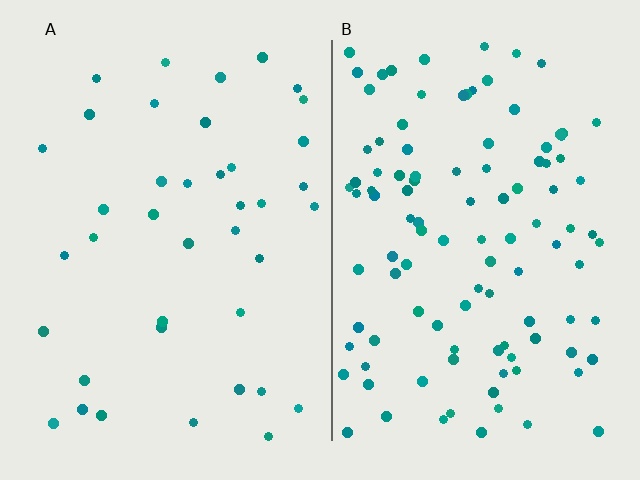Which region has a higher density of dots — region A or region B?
B (the right).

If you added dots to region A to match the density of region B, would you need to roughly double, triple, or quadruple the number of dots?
Approximately triple.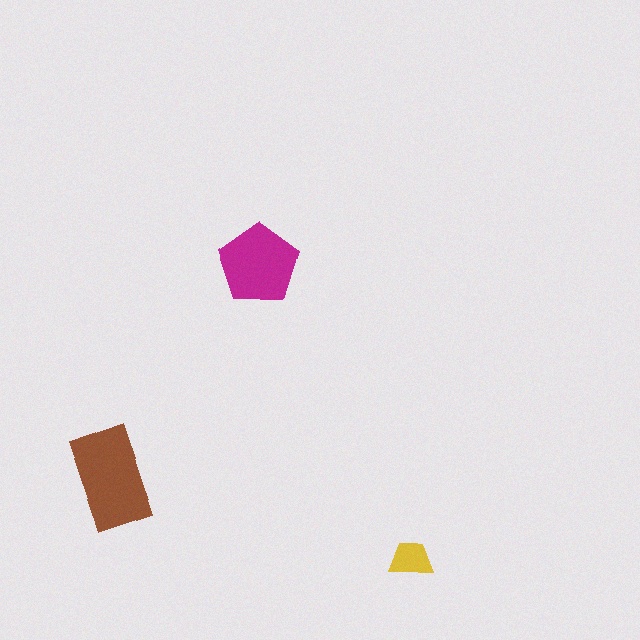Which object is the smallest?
The yellow trapezoid.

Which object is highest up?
The magenta pentagon is topmost.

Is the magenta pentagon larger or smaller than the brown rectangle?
Smaller.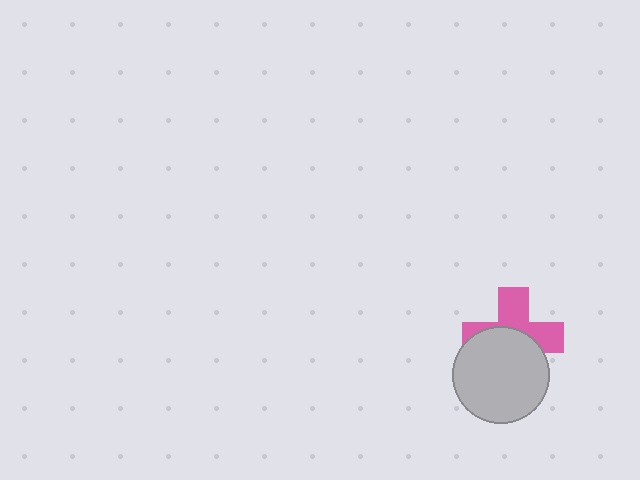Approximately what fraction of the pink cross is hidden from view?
Roughly 52% of the pink cross is hidden behind the light gray circle.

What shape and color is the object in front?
The object in front is a light gray circle.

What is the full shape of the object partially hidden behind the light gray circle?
The partially hidden object is a pink cross.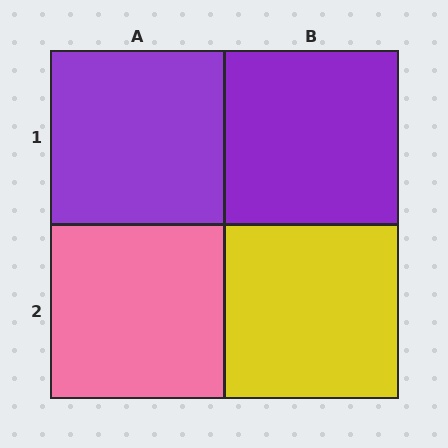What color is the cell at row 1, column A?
Purple.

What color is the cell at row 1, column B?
Purple.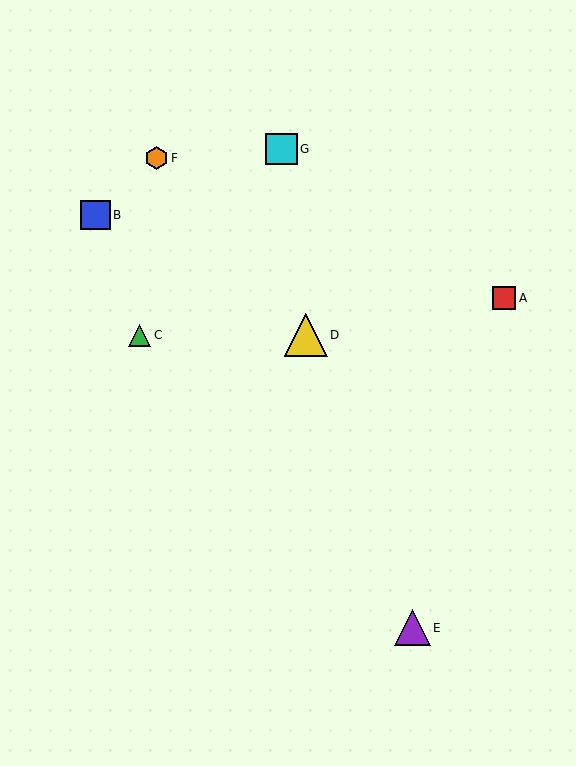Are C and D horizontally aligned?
Yes, both are at y≈335.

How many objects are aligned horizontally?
2 objects (C, D) are aligned horizontally.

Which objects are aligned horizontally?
Objects C, D are aligned horizontally.